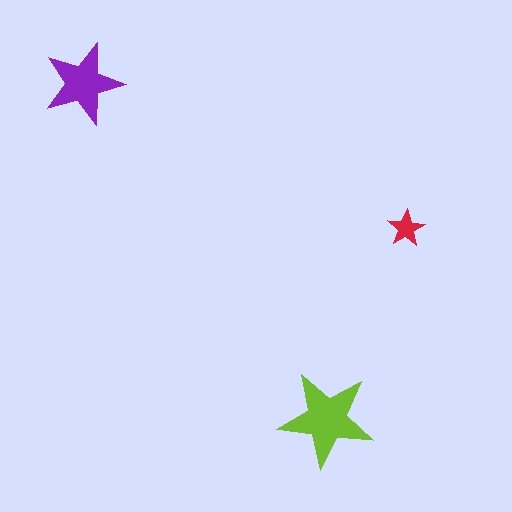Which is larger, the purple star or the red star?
The purple one.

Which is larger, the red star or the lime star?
The lime one.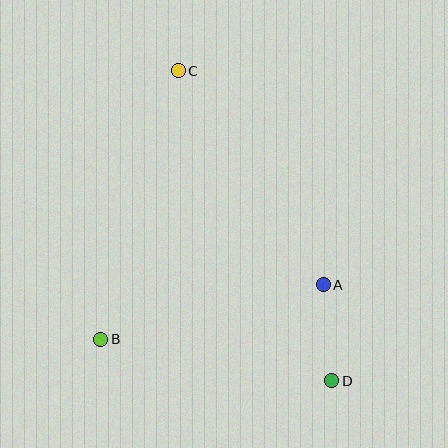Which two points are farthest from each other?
Points C and D are farthest from each other.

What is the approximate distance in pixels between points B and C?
The distance between B and C is approximately 280 pixels.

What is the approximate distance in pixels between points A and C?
The distance between A and C is approximately 259 pixels.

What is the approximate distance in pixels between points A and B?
The distance between A and B is approximately 229 pixels.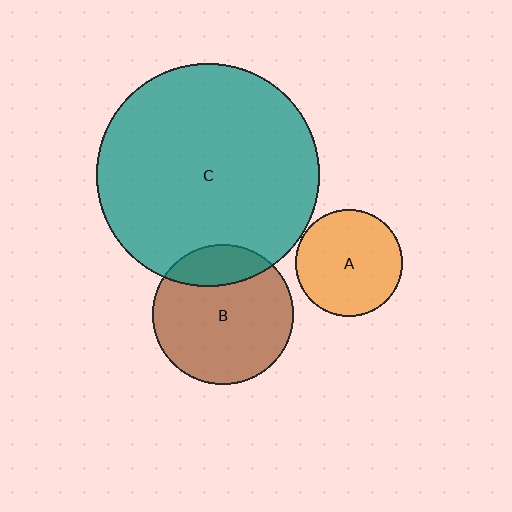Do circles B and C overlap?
Yes.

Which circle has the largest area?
Circle C (teal).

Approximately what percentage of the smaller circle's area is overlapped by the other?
Approximately 20%.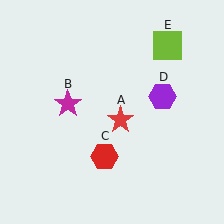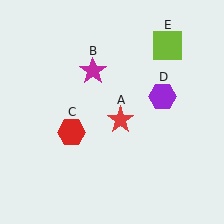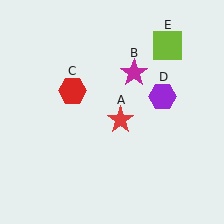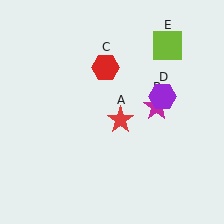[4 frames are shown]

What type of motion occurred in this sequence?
The magenta star (object B), red hexagon (object C) rotated clockwise around the center of the scene.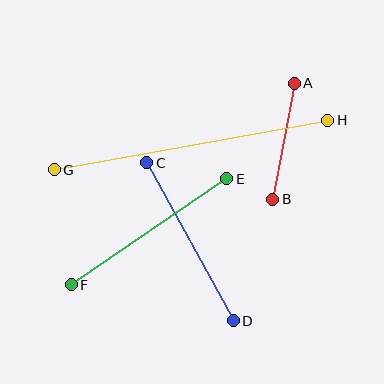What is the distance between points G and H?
The distance is approximately 278 pixels.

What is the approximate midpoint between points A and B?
The midpoint is at approximately (283, 141) pixels.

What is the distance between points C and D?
The distance is approximately 180 pixels.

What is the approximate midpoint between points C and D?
The midpoint is at approximately (190, 242) pixels.